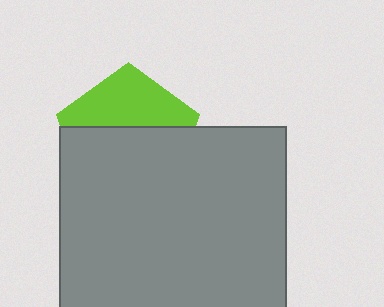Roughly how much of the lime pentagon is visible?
A small part of it is visible (roughly 39%).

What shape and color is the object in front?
The object in front is a gray square.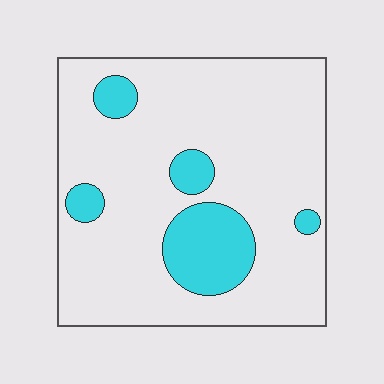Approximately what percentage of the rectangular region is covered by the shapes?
Approximately 15%.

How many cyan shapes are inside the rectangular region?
5.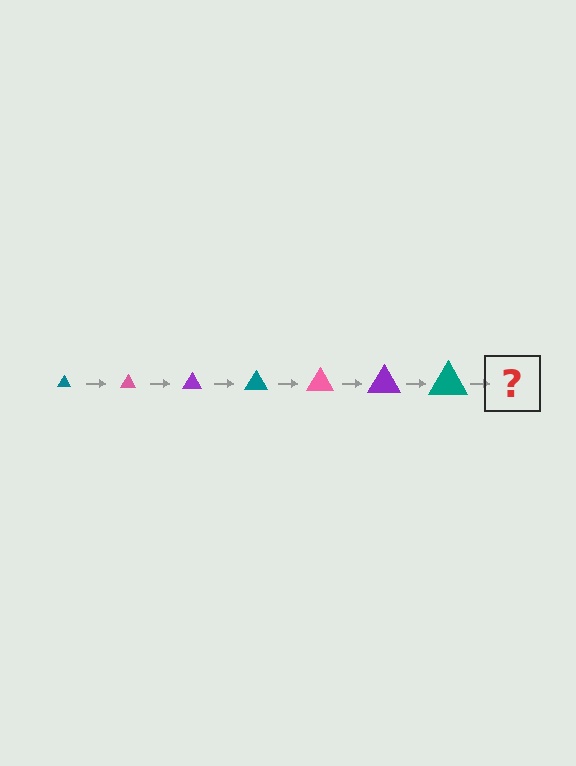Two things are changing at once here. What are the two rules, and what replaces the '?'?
The two rules are that the triangle grows larger each step and the color cycles through teal, pink, and purple. The '?' should be a pink triangle, larger than the previous one.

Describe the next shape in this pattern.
It should be a pink triangle, larger than the previous one.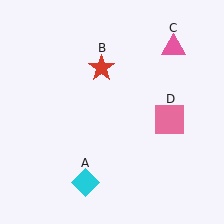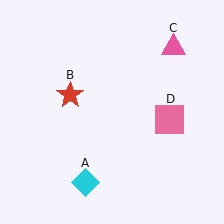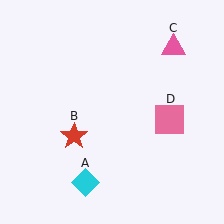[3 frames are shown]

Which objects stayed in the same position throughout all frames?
Cyan diamond (object A) and pink triangle (object C) and pink square (object D) remained stationary.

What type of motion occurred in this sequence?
The red star (object B) rotated counterclockwise around the center of the scene.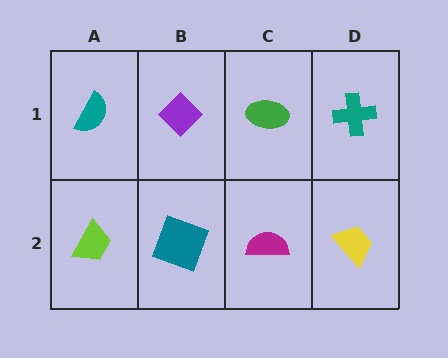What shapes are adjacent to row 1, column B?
A teal square (row 2, column B), a teal semicircle (row 1, column A), a green ellipse (row 1, column C).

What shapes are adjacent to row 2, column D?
A teal cross (row 1, column D), a magenta semicircle (row 2, column C).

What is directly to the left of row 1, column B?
A teal semicircle.